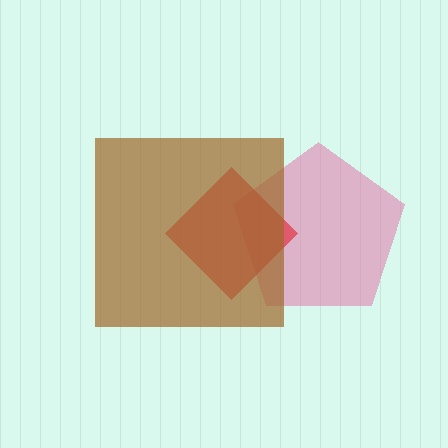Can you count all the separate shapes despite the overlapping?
Yes, there are 3 separate shapes.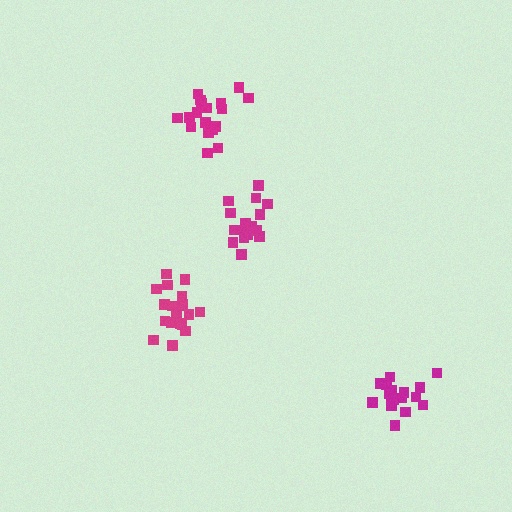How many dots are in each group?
Group 1: 19 dots, Group 2: 18 dots, Group 3: 19 dots, Group 4: 17 dots (73 total).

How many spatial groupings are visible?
There are 4 spatial groupings.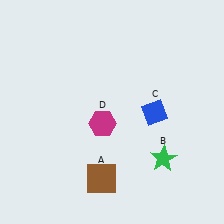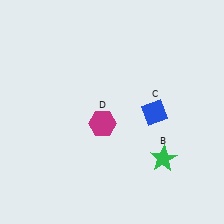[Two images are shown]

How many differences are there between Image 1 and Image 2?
There is 1 difference between the two images.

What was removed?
The brown square (A) was removed in Image 2.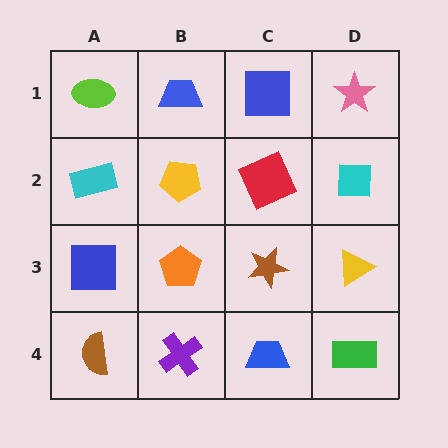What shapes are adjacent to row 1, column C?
A red square (row 2, column C), a blue trapezoid (row 1, column B), a pink star (row 1, column D).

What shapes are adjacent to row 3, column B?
A yellow pentagon (row 2, column B), a purple cross (row 4, column B), a blue square (row 3, column A), a brown star (row 3, column C).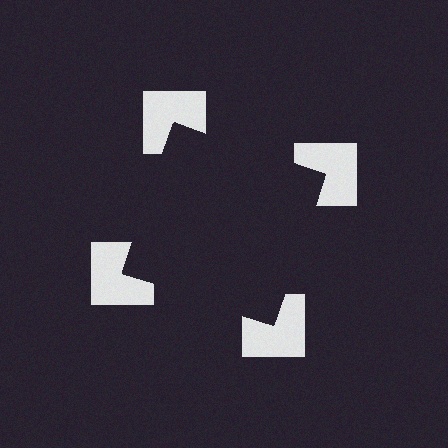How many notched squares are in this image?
There are 4 — one at each vertex of the illusory square.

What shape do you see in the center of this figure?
An illusory square — its edges are inferred from the aligned wedge cuts in the notched squares, not physically drawn.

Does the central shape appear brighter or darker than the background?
It typically appears slightly darker than the background, even though no actual brightness change is drawn.